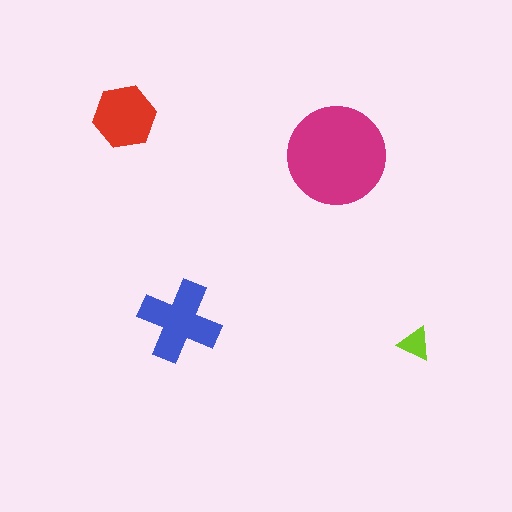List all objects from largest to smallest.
The magenta circle, the blue cross, the red hexagon, the lime triangle.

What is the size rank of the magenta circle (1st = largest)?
1st.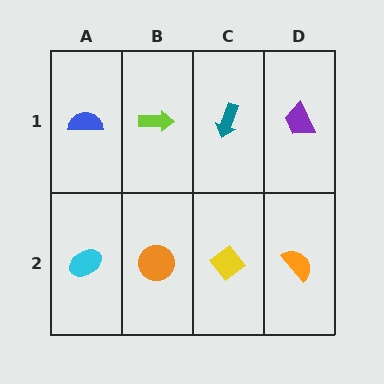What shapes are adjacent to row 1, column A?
A cyan ellipse (row 2, column A), a lime arrow (row 1, column B).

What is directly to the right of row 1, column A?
A lime arrow.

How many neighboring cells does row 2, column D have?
2.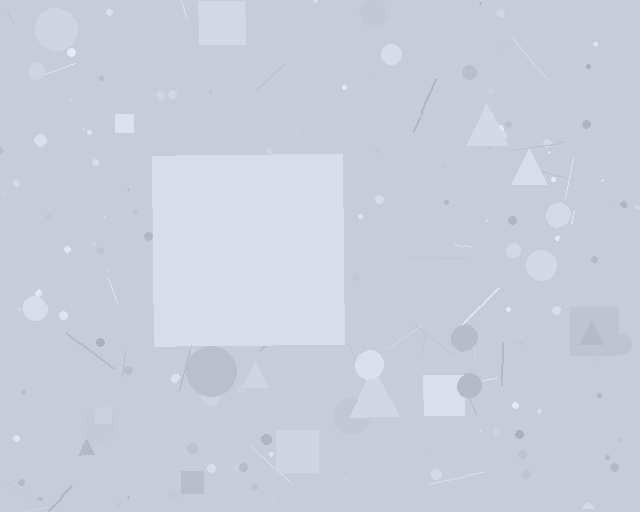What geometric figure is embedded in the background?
A square is embedded in the background.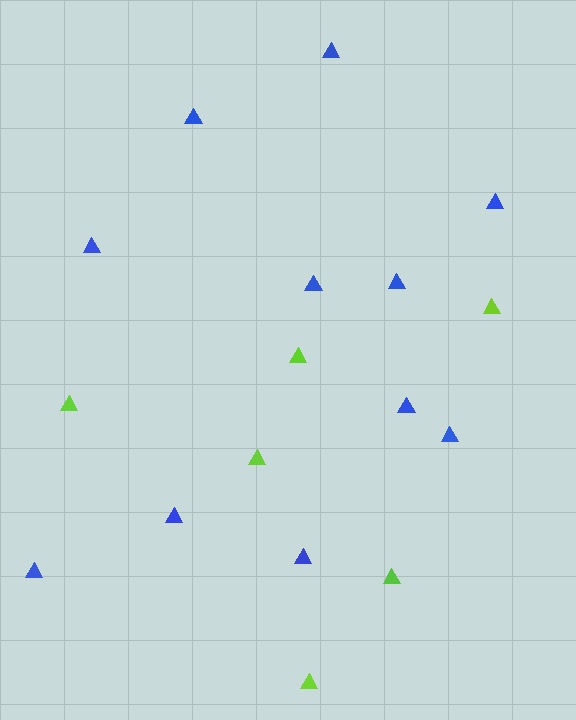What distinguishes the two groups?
There are 2 groups: one group of blue triangles (11) and one group of lime triangles (6).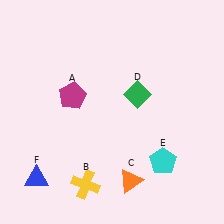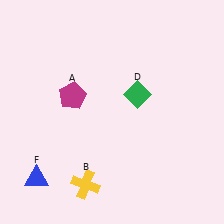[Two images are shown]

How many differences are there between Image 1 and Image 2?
There are 2 differences between the two images.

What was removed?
The orange triangle (C), the cyan pentagon (E) were removed in Image 2.